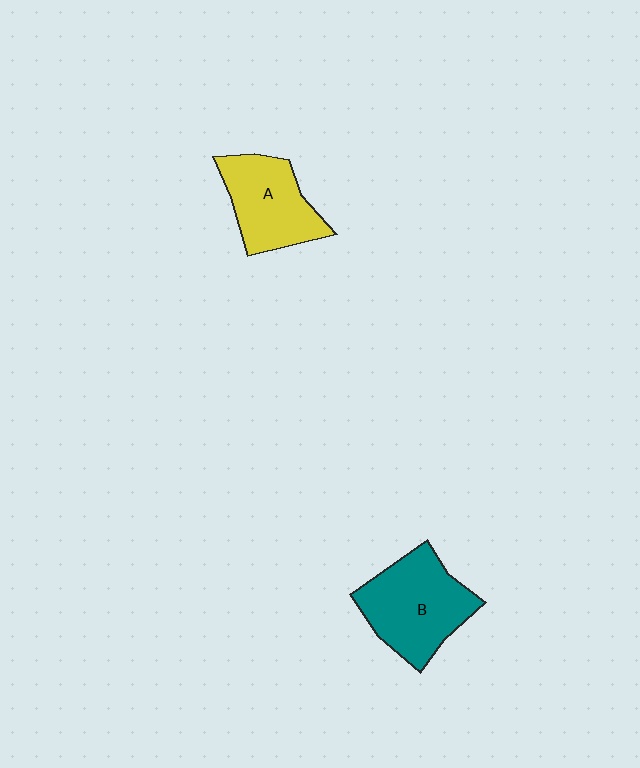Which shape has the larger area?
Shape B (teal).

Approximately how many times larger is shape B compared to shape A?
Approximately 1.2 times.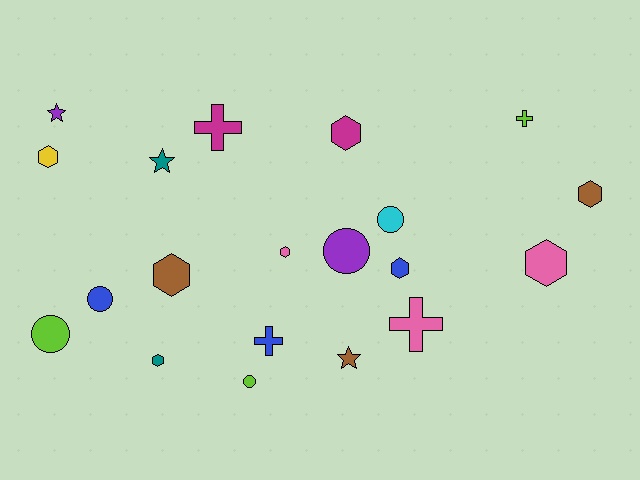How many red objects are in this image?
There are no red objects.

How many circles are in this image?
There are 5 circles.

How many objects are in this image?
There are 20 objects.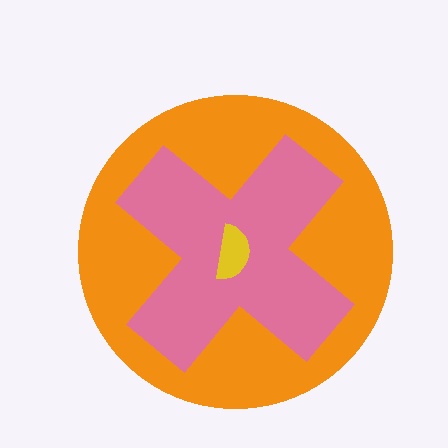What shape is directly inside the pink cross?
The yellow semicircle.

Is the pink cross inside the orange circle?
Yes.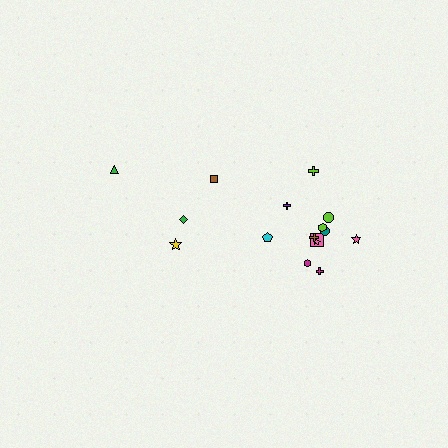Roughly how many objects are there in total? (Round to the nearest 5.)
Roughly 15 objects in total.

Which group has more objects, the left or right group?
The right group.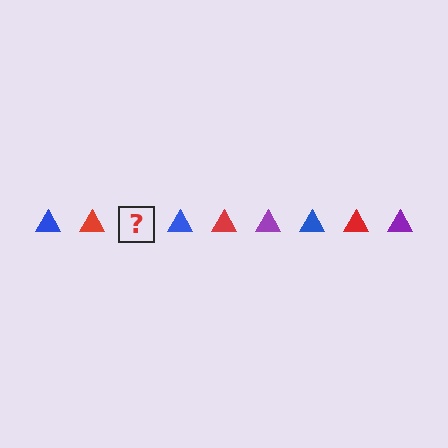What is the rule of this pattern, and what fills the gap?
The rule is that the pattern cycles through blue, red, purple triangles. The gap should be filled with a purple triangle.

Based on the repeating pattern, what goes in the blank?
The blank should be a purple triangle.